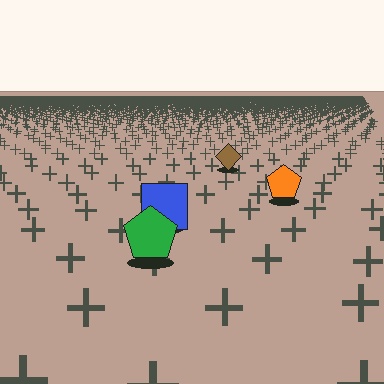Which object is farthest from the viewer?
The brown diamond is farthest from the viewer. It appears smaller and the ground texture around it is denser.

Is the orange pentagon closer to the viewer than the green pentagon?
No. The green pentagon is closer — you can tell from the texture gradient: the ground texture is coarser near it.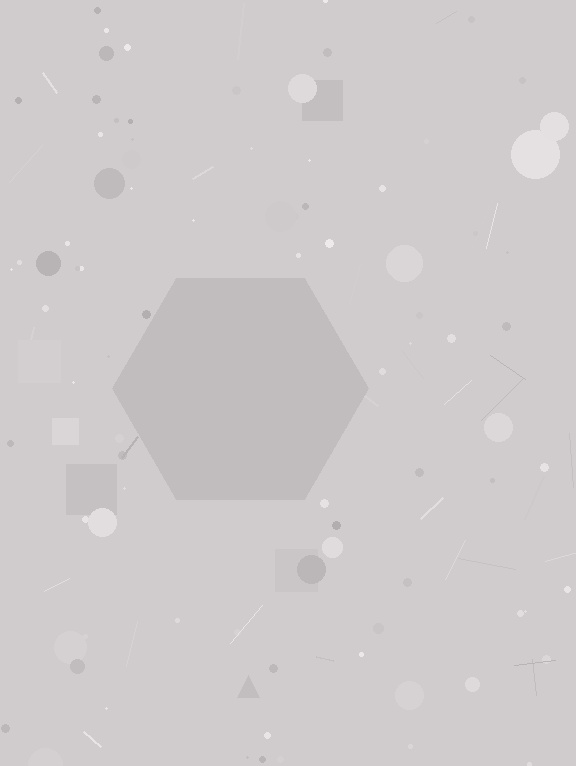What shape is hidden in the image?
A hexagon is hidden in the image.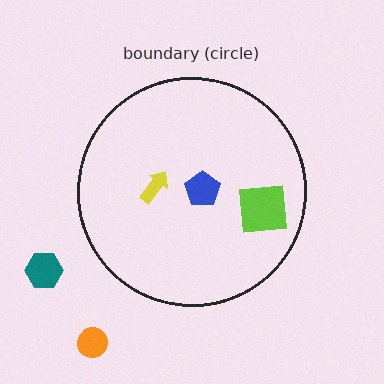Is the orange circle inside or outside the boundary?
Outside.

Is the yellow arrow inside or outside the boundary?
Inside.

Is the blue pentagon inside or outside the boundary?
Inside.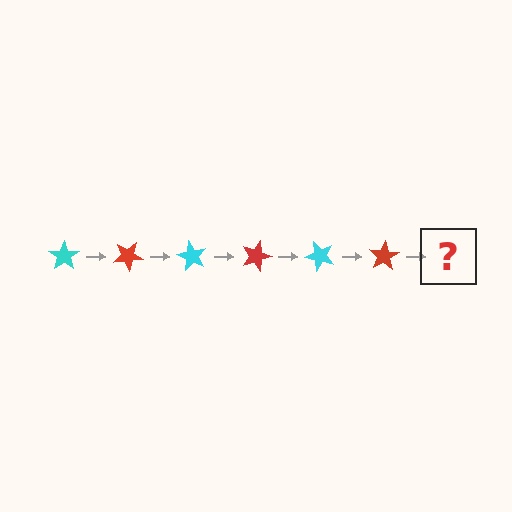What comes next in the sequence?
The next element should be a cyan star, rotated 180 degrees from the start.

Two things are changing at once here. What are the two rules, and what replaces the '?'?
The two rules are that it rotates 30 degrees each step and the color cycles through cyan and red. The '?' should be a cyan star, rotated 180 degrees from the start.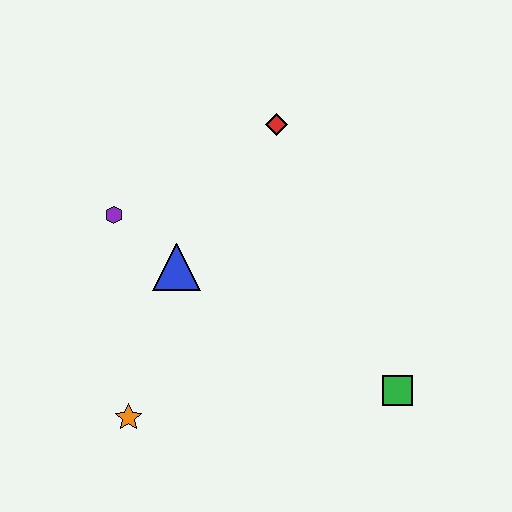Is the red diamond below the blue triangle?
No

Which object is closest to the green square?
The blue triangle is closest to the green square.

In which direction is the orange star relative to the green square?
The orange star is to the left of the green square.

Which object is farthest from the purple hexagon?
The green square is farthest from the purple hexagon.